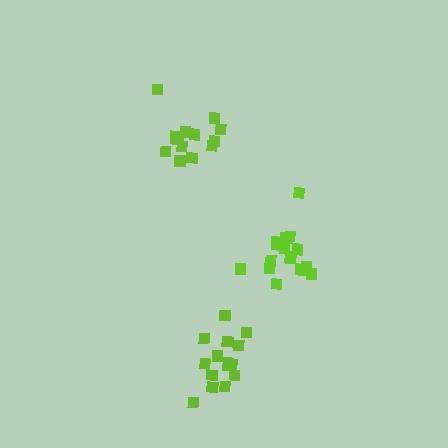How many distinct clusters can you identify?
There are 3 distinct clusters.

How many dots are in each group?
Group 1: 15 dots, Group 2: 15 dots, Group 3: 17 dots (47 total).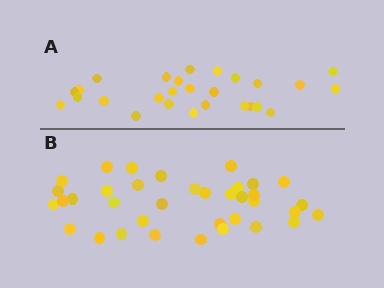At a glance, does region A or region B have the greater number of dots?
Region B (the bottom region) has more dots.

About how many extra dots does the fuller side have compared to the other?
Region B has roughly 8 or so more dots than region A.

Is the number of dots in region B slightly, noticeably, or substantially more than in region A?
Region B has noticeably more, but not dramatically so. The ratio is roughly 1.3 to 1.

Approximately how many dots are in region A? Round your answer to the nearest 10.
About 30 dots. (The exact count is 27, which rounds to 30.)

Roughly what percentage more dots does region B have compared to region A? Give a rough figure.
About 35% more.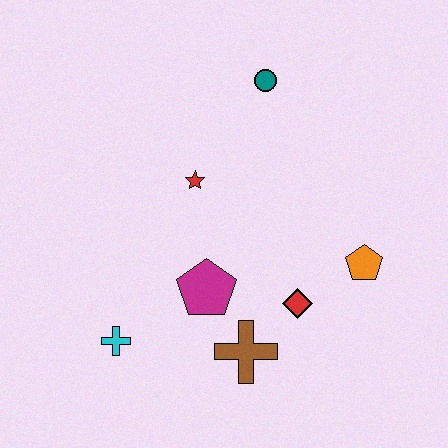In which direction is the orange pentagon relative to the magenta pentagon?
The orange pentagon is to the right of the magenta pentagon.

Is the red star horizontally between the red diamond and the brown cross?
No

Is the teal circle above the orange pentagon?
Yes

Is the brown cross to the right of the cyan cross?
Yes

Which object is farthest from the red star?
The orange pentagon is farthest from the red star.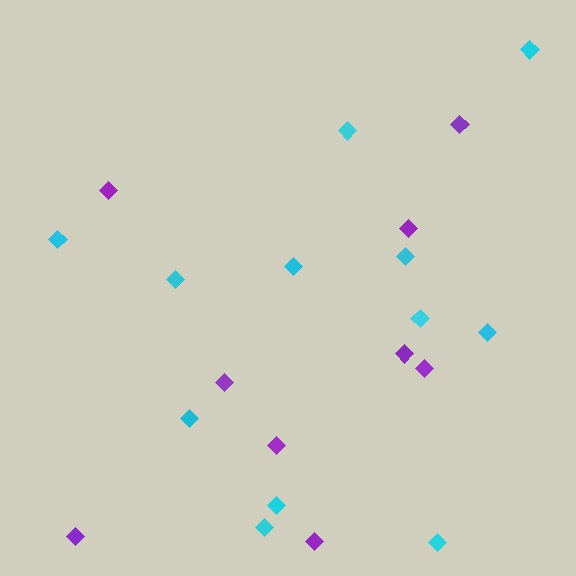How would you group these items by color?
There are 2 groups: one group of purple diamonds (9) and one group of cyan diamonds (12).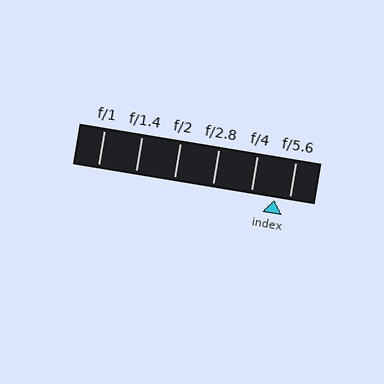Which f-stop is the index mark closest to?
The index mark is closest to f/5.6.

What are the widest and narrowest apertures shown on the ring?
The widest aperture shown is f/1 and the narrowest is f/5.6.